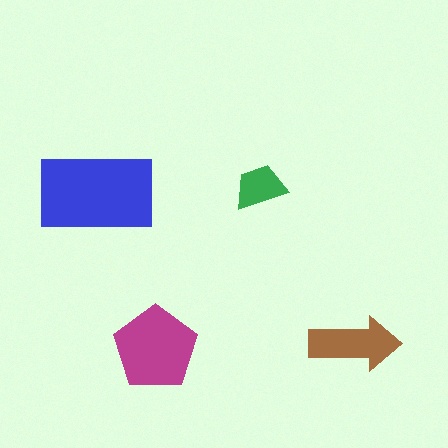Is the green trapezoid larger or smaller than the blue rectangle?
Smaller.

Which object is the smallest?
The green trapezoid.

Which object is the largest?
The blue rectangle.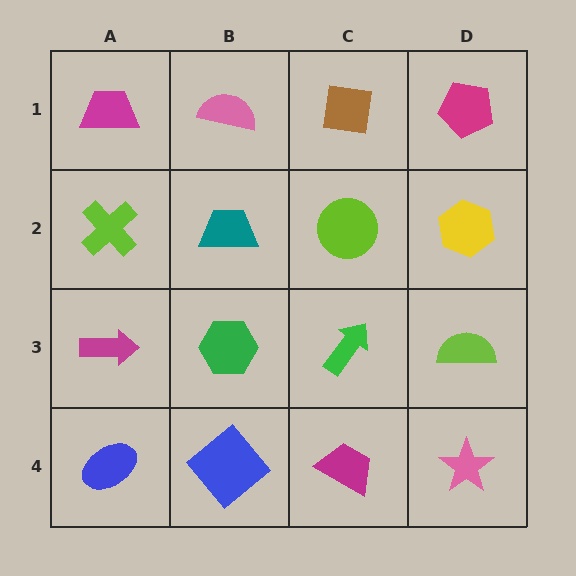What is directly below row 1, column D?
A yellow hexagon.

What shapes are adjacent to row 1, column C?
A lime circle (row 2, column C), a pink semicircle (row 1, column B), a magenta pentagon (row 1, column D).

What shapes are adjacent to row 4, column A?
A magenta arrow (row 3, column A), a blue diamond (row 4, column B).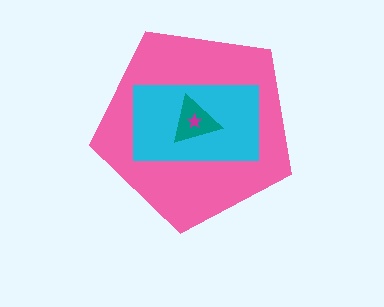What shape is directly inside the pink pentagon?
The cyan rectangle.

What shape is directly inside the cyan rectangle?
The teal triangle.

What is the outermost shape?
The pink pentagon.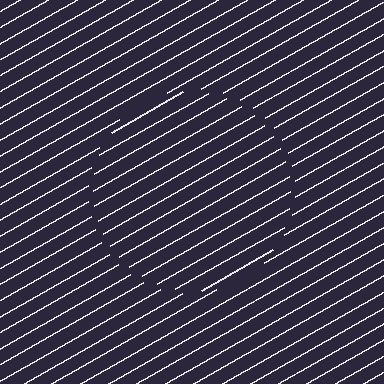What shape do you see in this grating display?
An illusory circle. The interior of the shape contains the same grating, shifted by half a period — the contour is defined by the phase discontinuity where line-ends from the inner and outer gratings abut.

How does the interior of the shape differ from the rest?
The interior of the shape contains the same grating, shifted by half a period — the contour is defined by the phase discontinuity where line-ends from the inner and outer gratings abut.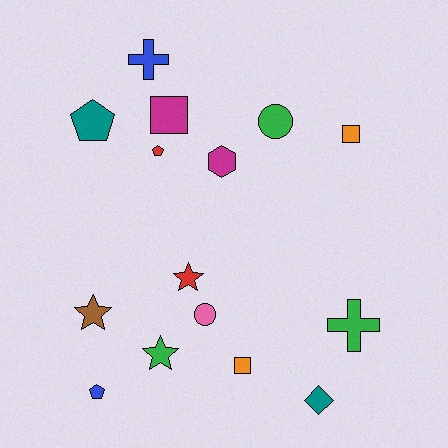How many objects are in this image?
There are 15 objects.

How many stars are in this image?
There are 3 stars.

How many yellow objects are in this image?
There are no yellow objects.